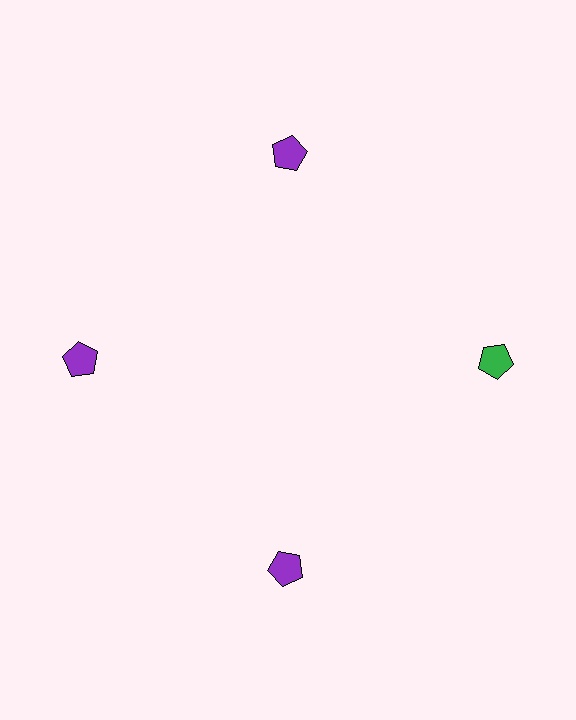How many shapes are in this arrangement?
There are 4 shapes arranged in a ring pattern.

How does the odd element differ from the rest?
It has a different color: green instead of purple.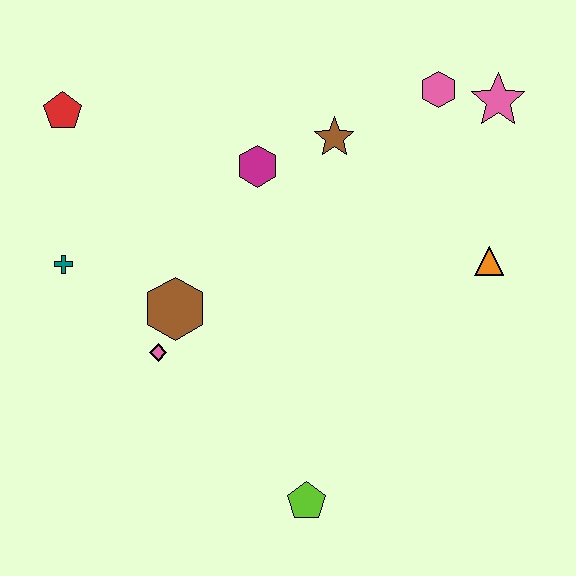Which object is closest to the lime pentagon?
The pink diamond is closest to the lime pentagon.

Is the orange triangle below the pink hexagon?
Yes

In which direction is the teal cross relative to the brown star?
The teal cross is to the left of the brown star.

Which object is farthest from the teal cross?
The pink star is farthest from the teal cross.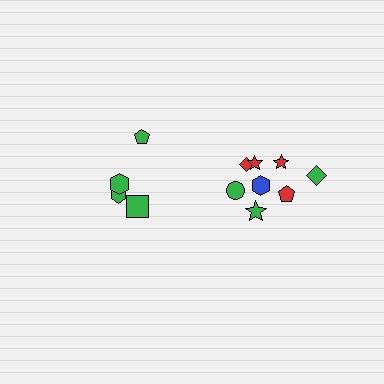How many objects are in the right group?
There are 8 objects.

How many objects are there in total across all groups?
There are 12 objects.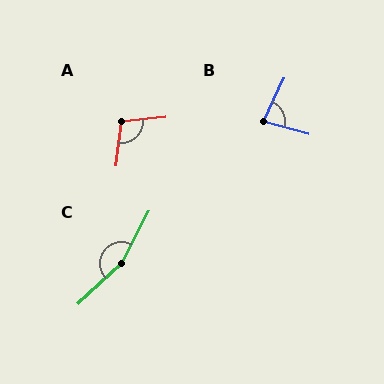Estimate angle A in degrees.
Approximately 102 degrees.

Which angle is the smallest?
B, at approximately 81 degrees.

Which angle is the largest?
C, at approximately 160 degrees.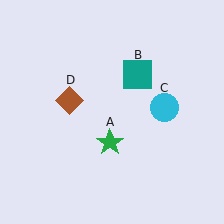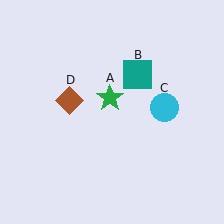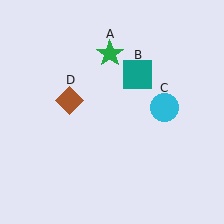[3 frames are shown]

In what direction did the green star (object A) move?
The green star (object A) moved up.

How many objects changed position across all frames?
1 object changed position: green star (object A).